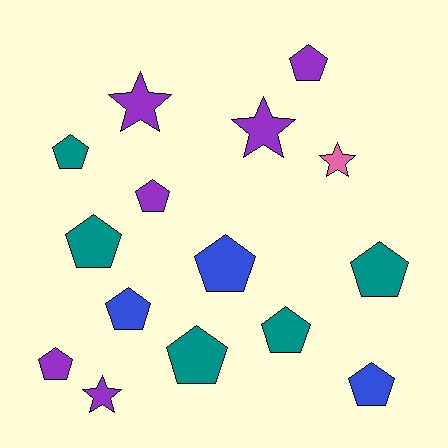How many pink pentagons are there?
There are no pink pentagons.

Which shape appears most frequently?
Pentagon, with 11 objects.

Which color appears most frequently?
Purple, with 6 objects.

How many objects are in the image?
There are 15 objects.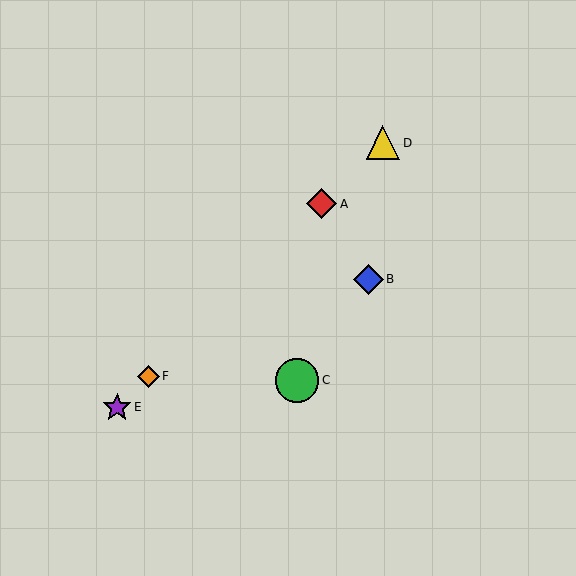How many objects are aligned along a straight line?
4 objects (A, D, E, F) are aligned along a straight line.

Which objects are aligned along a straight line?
Objects A, D, E, F are aligned along a straight line.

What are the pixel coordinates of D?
Object D is at (383, 143).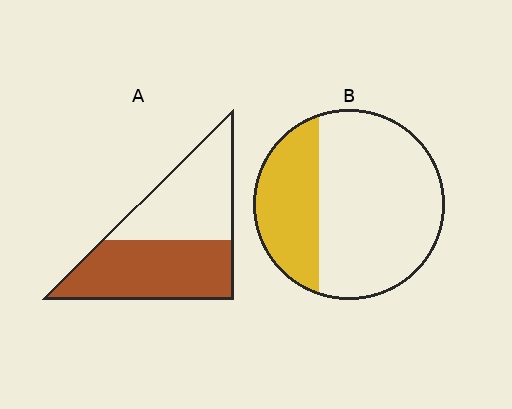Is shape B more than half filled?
No.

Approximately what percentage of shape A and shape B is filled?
A is approximately 55% and B is approximately 30%.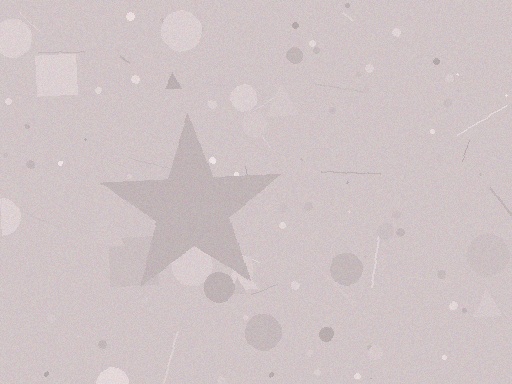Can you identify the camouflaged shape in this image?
The camouflaged shape is a star.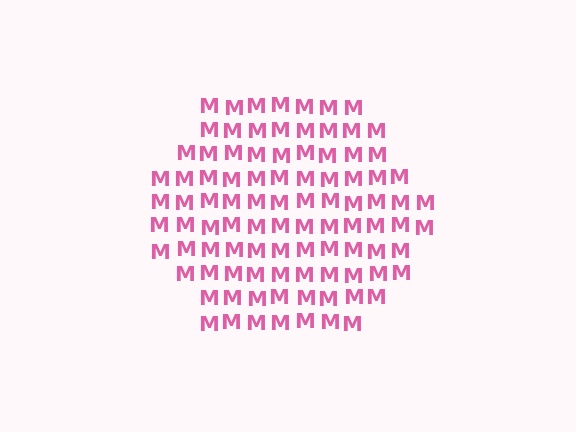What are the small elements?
The small elements are letter M's.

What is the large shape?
The large shape is a hexagon.